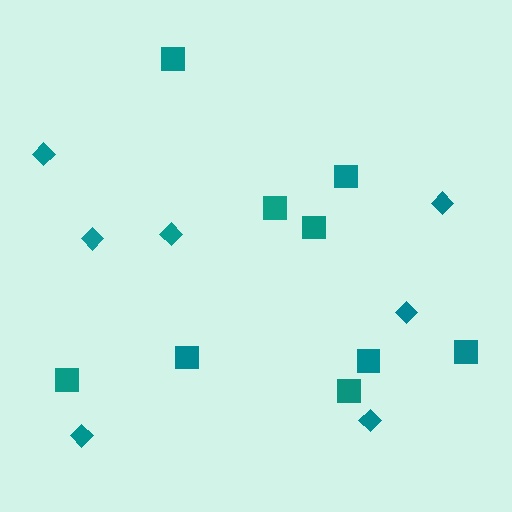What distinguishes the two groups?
There are 2 groups: one group of diamonds (7) and one group of squares (9).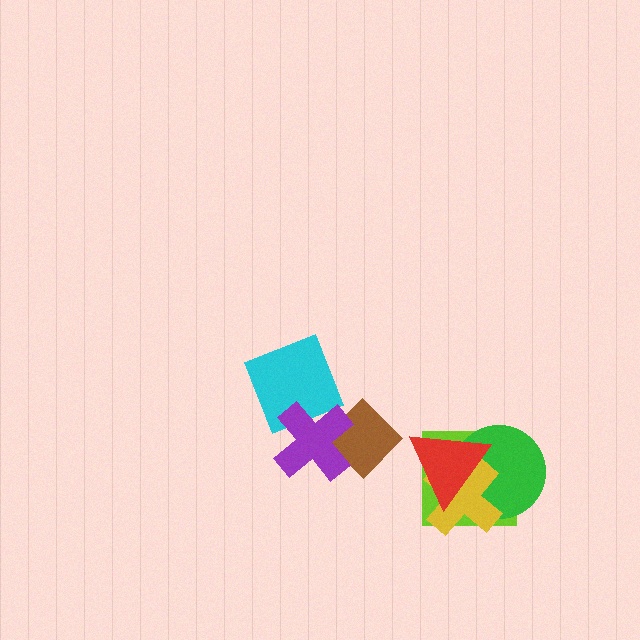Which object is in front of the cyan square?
The purple cross is in front of the cyan square.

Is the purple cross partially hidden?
No, no other shape covers it.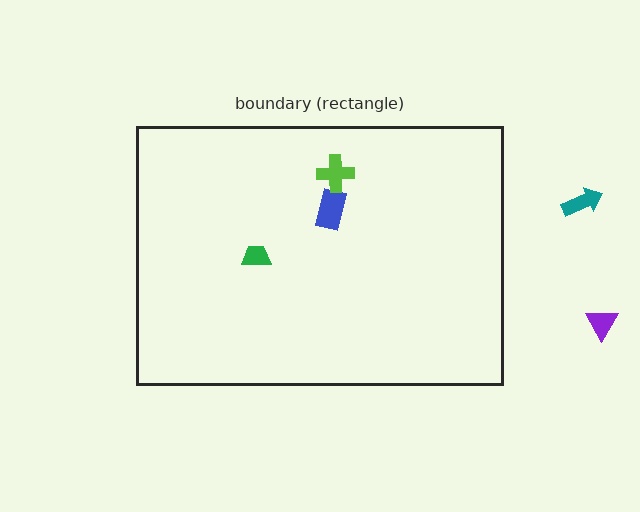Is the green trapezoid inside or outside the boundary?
Inside.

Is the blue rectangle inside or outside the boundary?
Inside.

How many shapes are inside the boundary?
3 inside, 2 outside.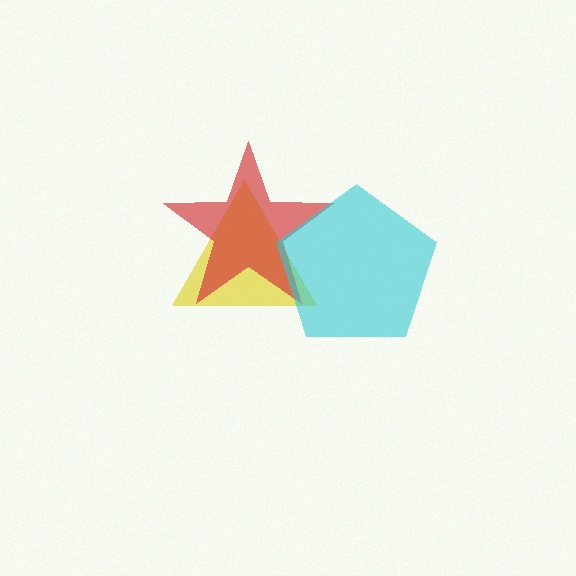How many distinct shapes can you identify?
There are 3 distinct shapes: a yellow triangle, a red star, a cyan pentagon.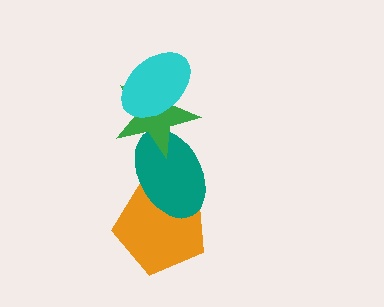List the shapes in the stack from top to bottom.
From top to bottom: the cyan ellipse, the green star, the teal ellipse, the orange pentagon.